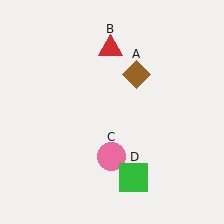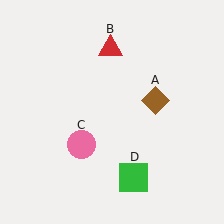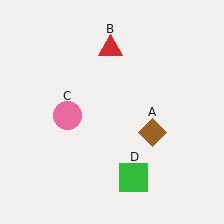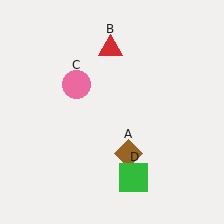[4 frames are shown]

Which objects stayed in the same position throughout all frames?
Red triangle (object B) and green square (object D) remained stationary.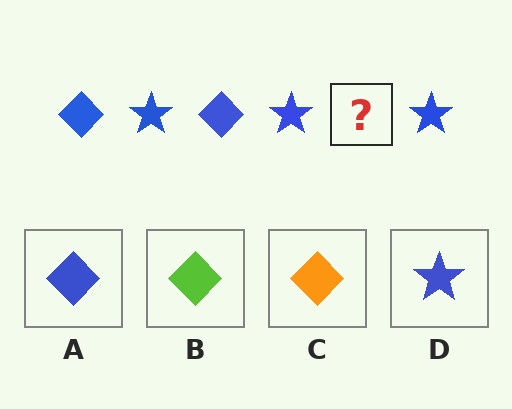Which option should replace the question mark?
Option A.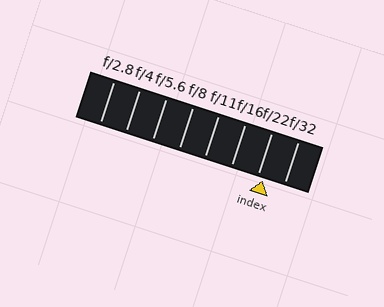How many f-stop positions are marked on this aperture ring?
There are 8 f-stop positions marked.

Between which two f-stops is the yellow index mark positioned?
The index mark is between f/22 and f/32.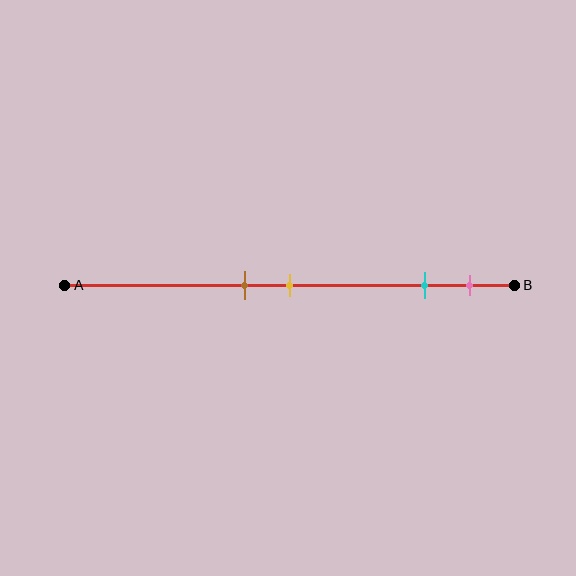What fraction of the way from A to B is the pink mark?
The pink mark is approximately 90% (0.9) of the way from A to B.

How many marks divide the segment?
There are 4 marks dividing the segment.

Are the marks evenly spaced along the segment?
No, the marks are not evenly spaced.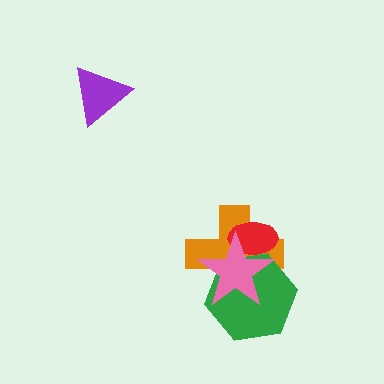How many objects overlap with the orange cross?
3 objects overlap with the orange cross.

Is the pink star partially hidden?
No, no other shape covers it.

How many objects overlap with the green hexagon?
3 objects overlap with the green hexagon.